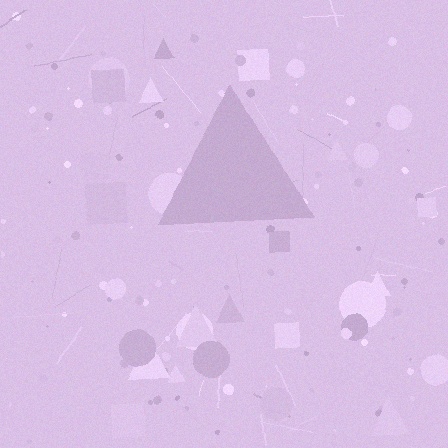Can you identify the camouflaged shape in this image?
The camouflaged shape is a triangle.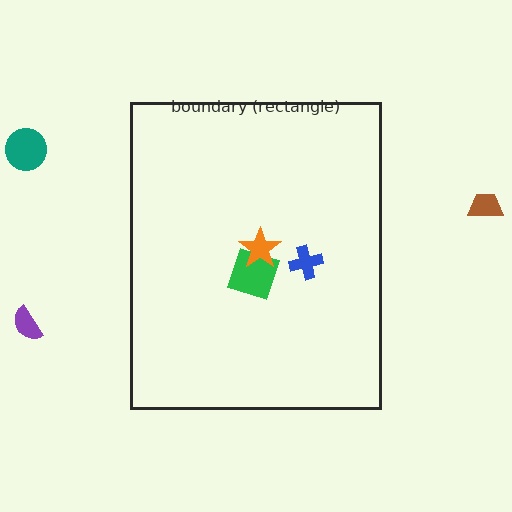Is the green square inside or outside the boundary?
Inside.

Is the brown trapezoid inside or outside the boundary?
Outside.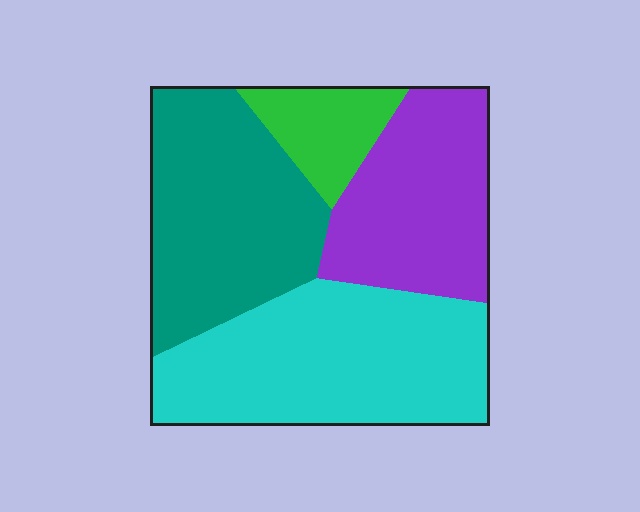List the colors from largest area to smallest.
From largest to smallest: cyan, teal, purple, green.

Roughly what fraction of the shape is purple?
Purple covers 24% of the shape.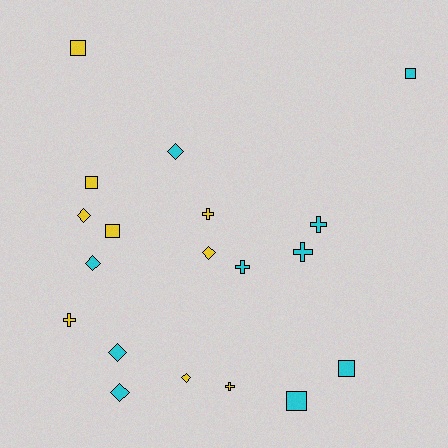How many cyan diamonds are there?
There are 4 cyan diamonds.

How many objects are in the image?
There are 19 objects.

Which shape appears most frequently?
Diamond, with 7 objects.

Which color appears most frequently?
Cyan, with 10 objects.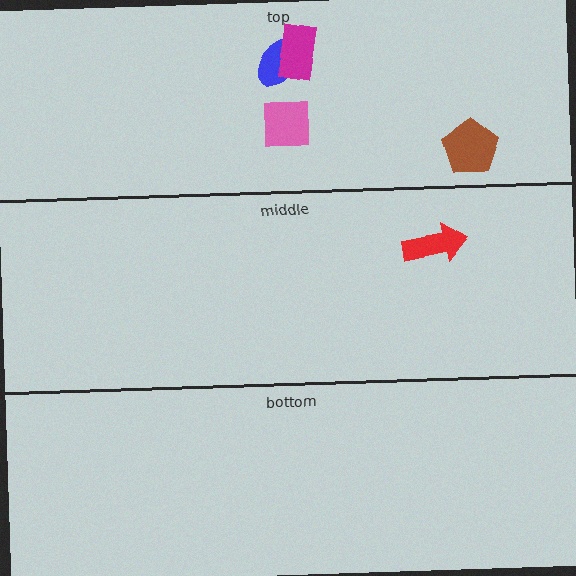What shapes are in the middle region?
The red arrow.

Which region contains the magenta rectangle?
The top region.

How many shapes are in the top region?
4.